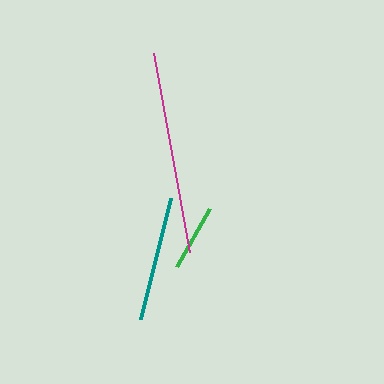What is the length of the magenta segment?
The magenta segment is approximately 202 pixels long.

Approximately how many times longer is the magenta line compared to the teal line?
The magenta line is approximately 1.6 times the length of the teal line.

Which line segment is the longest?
The magenta line is the longest at approximately 202 pixels.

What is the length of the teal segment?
The teal segment is approximately 125 pixels long.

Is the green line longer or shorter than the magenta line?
The magenta line is longer than the green line.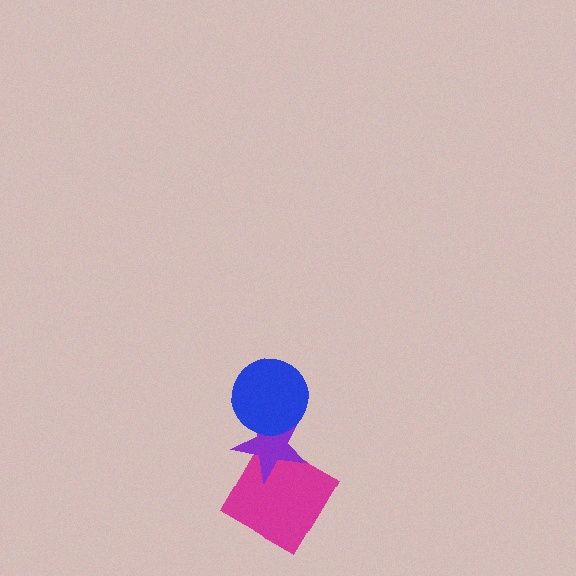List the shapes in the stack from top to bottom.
From top to bottom: the blue circle, the purple star, the magenta diamond.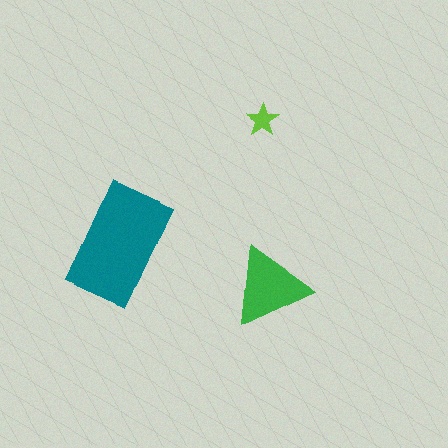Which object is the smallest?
The lime star.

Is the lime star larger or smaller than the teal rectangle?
Smaller.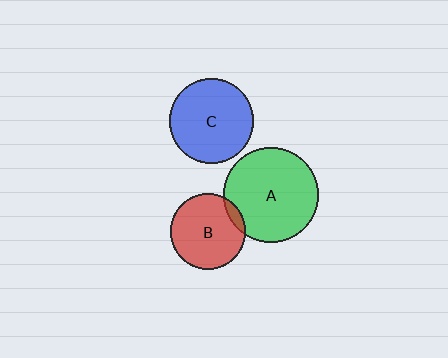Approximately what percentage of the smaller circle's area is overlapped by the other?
Approximately 10%.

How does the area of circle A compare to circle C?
Approximately 1.3 times.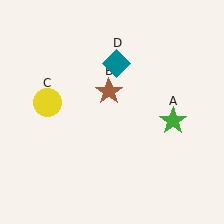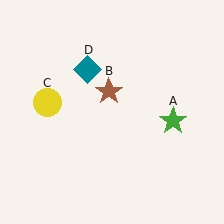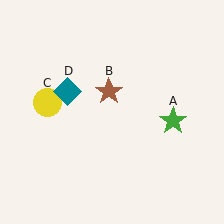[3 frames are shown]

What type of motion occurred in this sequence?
The teal diamond (object D) rotated counterclockwise around the center of the scene.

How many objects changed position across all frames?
1 object changed position: teal diamond (object D).